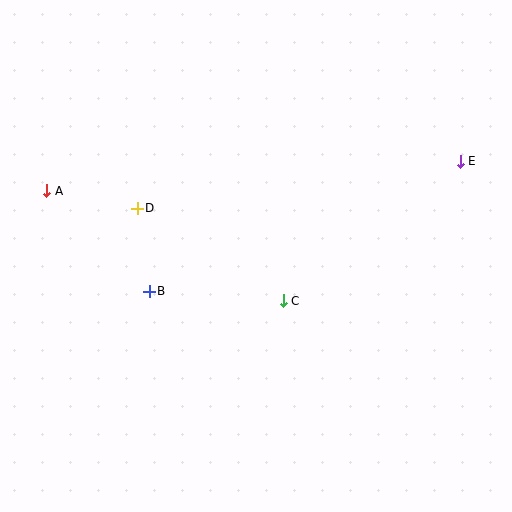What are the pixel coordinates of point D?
Point D is at (137, 208).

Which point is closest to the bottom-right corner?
Point C is closest to the bottom-right corner.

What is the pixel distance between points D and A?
The distance between D and A is 92 pixels.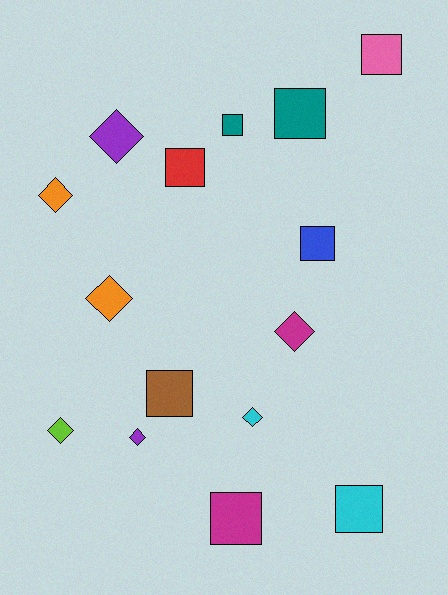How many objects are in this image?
There are 15 objects.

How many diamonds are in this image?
There are 7 diamonds.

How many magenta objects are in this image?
There are 2 magenta objects.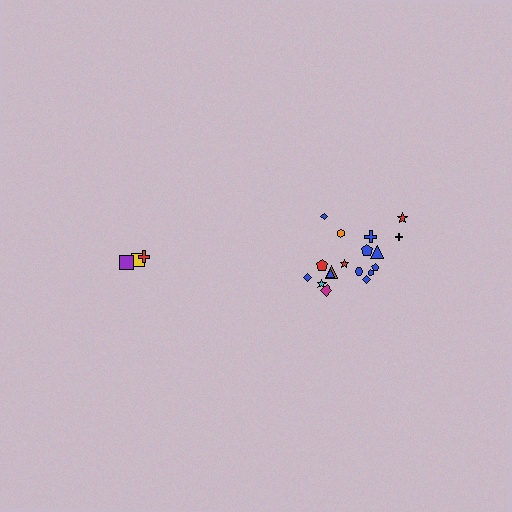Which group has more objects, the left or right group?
The right group.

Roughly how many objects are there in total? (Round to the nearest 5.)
Roughly 20 objects in total.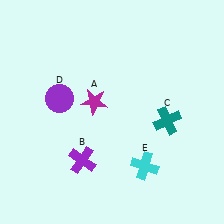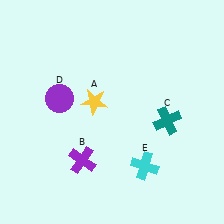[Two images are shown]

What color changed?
The star (A) changed from magenta in Image 1 to yellow in Image 2.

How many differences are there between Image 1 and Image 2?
There is 1 difference between the two images.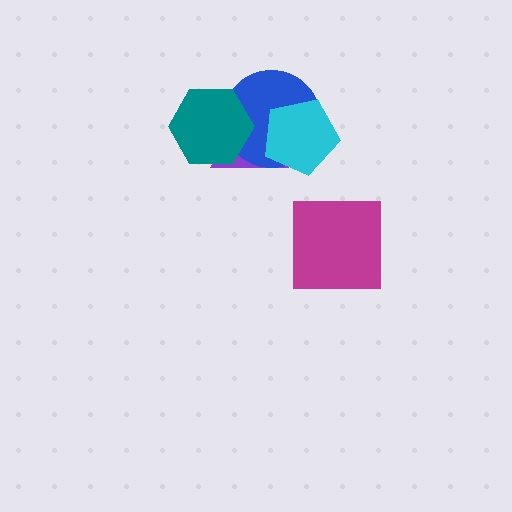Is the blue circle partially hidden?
Yes, it is partially covered by another shape.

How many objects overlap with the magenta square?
0 objects overlap with the magenta square.